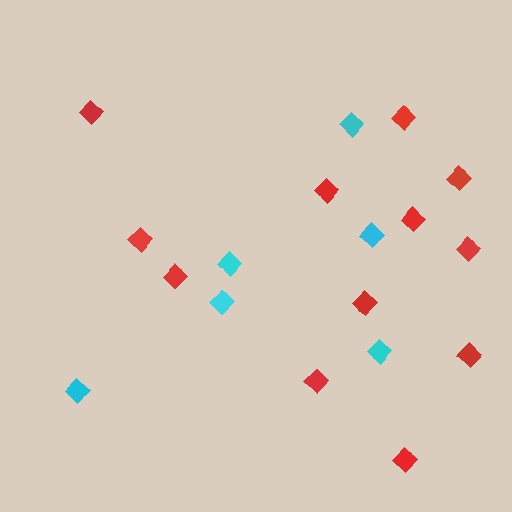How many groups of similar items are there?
There are 2 groups: one group of red diamonds (12) and one group of cyan diamonds (6).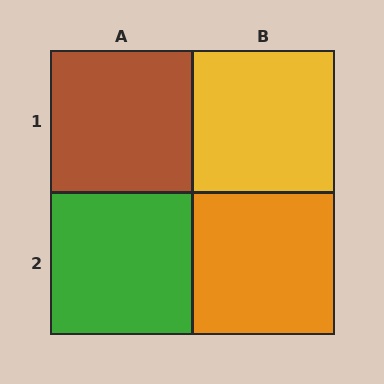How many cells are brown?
1 cell is brown.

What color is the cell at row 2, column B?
Orange.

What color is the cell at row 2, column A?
Green.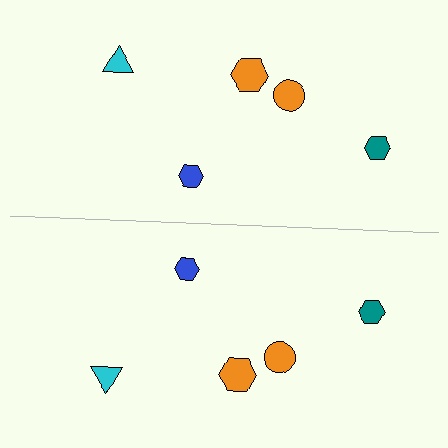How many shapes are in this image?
There are 10 shapes in this image.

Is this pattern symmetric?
Yes, this pattern has bilateral (reflection) symmetry.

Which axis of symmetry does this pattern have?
The pattern has a horizontal axis of symmetry running through the center of the image.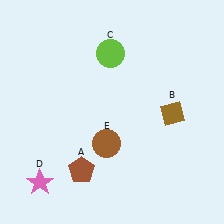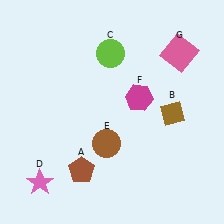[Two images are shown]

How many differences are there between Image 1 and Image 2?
There are 2 differences between the two images.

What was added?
A magenta hexagon (F), a pink square (G) were added in Image 2.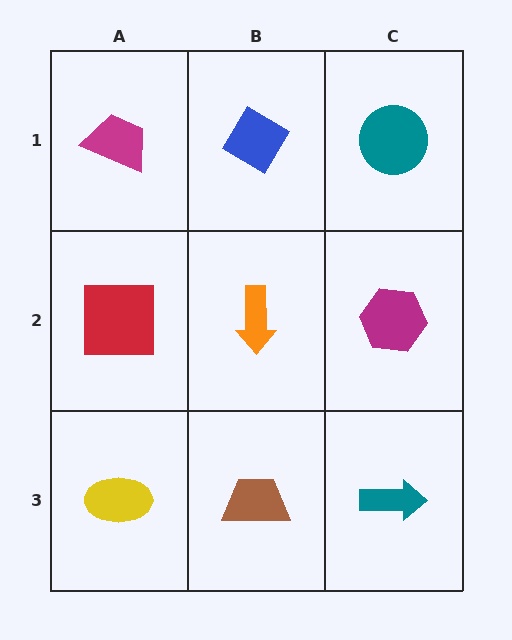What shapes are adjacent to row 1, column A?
A red square (row 2, column A), a blue diamond (row 1, column B).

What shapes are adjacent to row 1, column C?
A magenta hexagon (row 2, column C), a blue diamond (row 1, column B).